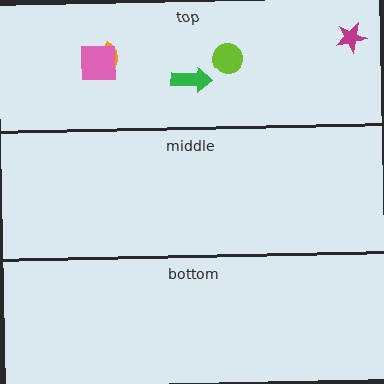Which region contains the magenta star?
The top region.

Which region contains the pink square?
The top region.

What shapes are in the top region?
The lime circle, the orange semicircle, the pink square, the magenta star, the green arrow.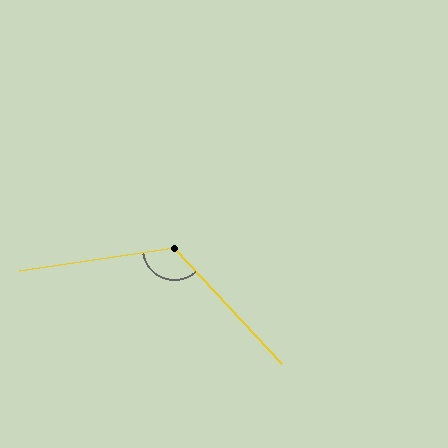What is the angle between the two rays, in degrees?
Approximately 125 degrees.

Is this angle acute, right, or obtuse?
It is obtuse.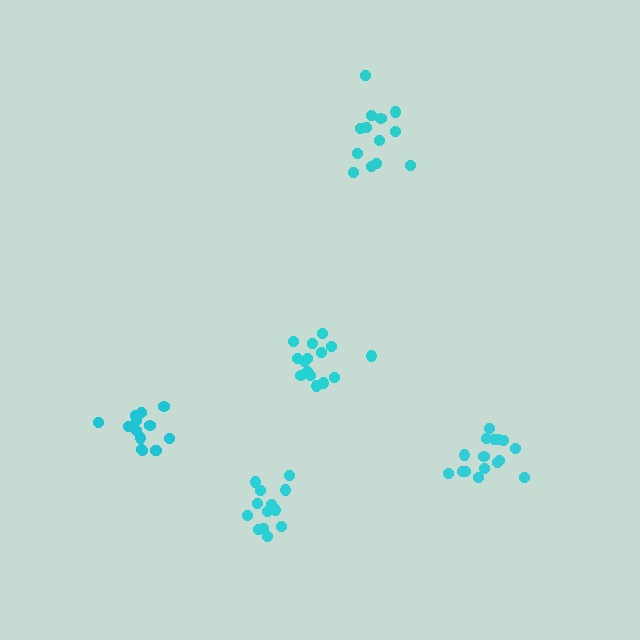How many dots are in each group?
Group 1: 15 dots, Group 2: 13 dots, Group 3: 13 dots, Group 4: 14 dots, Group 5: 16 dots (71 total).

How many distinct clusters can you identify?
There are 5 distinct clusters.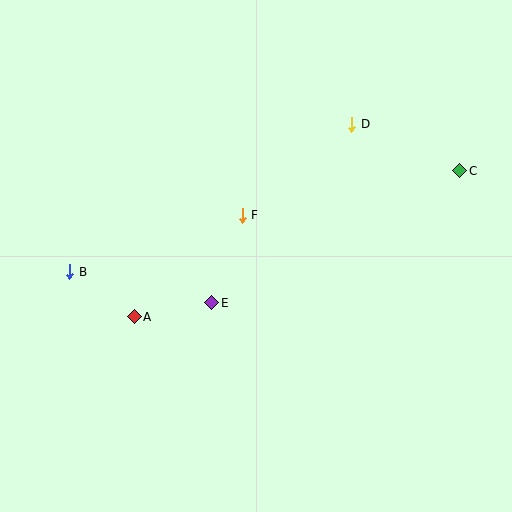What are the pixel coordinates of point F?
Point F is at (242, 215).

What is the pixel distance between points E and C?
The distance between E and C is 281 pixels.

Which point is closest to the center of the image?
Point F at (242, 215) is closest to the center.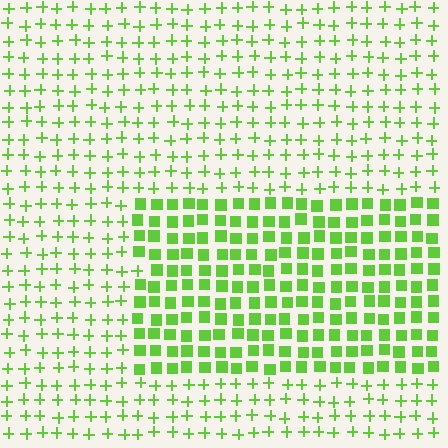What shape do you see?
I see a rectangle.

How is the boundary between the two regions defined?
The boundary is defined by a change in element shape: squares inside vs. plus signs outside. All elements share the same color and spacing.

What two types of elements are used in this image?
The image uses squares inside the rectangle region and plus signs outside it.